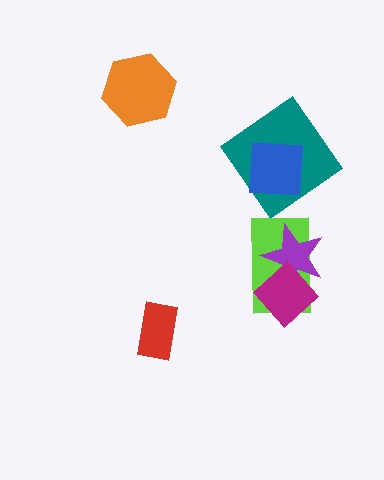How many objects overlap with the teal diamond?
1 object overlaps with the teal diamond.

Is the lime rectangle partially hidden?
Yes, it is partially covered by another shape.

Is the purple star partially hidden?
Yes, it is partially covered by another shape.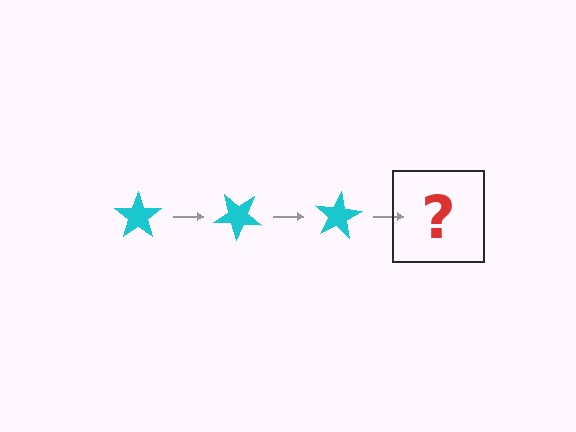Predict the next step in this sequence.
The next step is a cyan star rotated 120 degrees.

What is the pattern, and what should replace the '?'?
The pattern is that the star rotates 40 degrees each step. The '?' should be a cyan star rotated 120 degrees.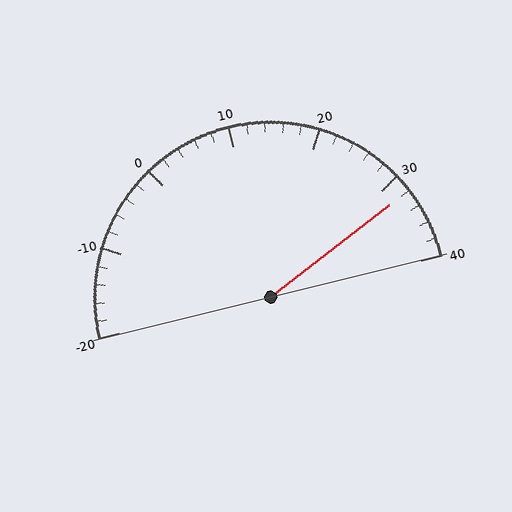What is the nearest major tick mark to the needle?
The nearest major tick mark is 30.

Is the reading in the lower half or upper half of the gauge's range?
The reading is in the upper half of the range (-20 to 40).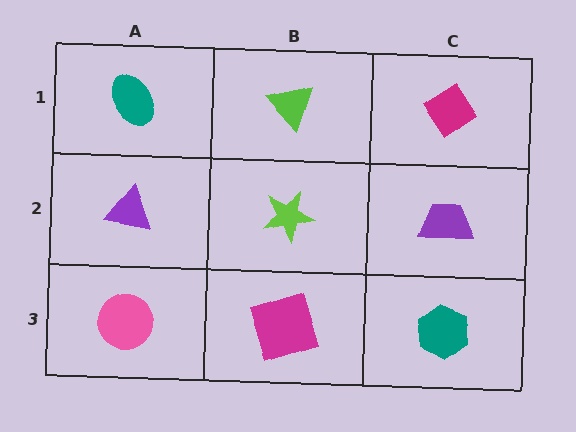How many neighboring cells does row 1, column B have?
3.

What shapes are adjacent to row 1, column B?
A lime star (row 2, column B), a teal ellipse (row 1, column A), a magenta diamond (row 1, column C).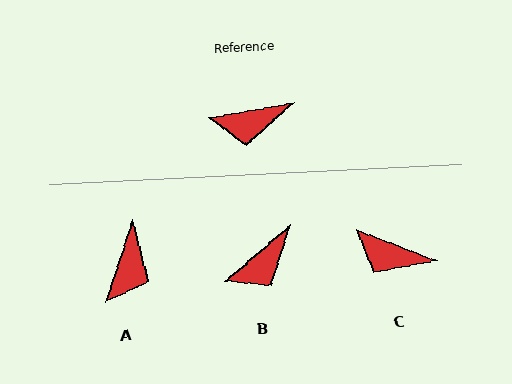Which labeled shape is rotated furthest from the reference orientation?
A, about 62 degrees away.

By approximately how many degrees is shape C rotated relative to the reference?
Approximately 31 degrees clockwise.